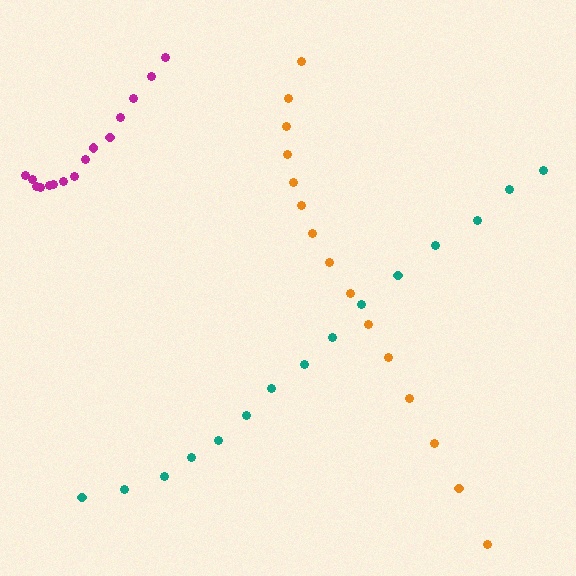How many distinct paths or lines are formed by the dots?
There are 3 distinct paths.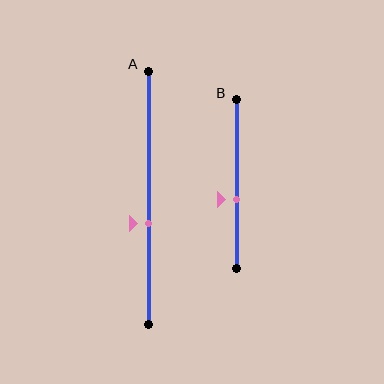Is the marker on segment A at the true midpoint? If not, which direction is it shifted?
No, the marker on segment A is shifted downward by about 10% of the segment length.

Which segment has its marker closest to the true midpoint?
Segment B has its marker closest to the true midpoint.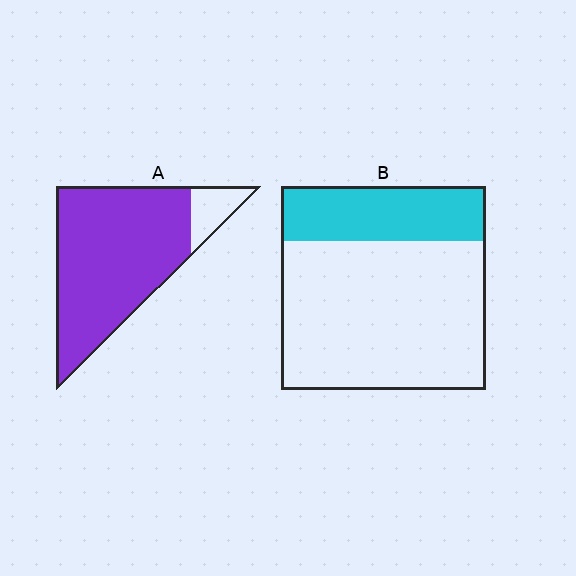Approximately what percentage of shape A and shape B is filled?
A is approximately 90% and B is approximately 25%.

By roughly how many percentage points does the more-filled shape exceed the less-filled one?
By roughly 60 percentage points (A over B).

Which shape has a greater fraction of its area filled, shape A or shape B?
Shape A.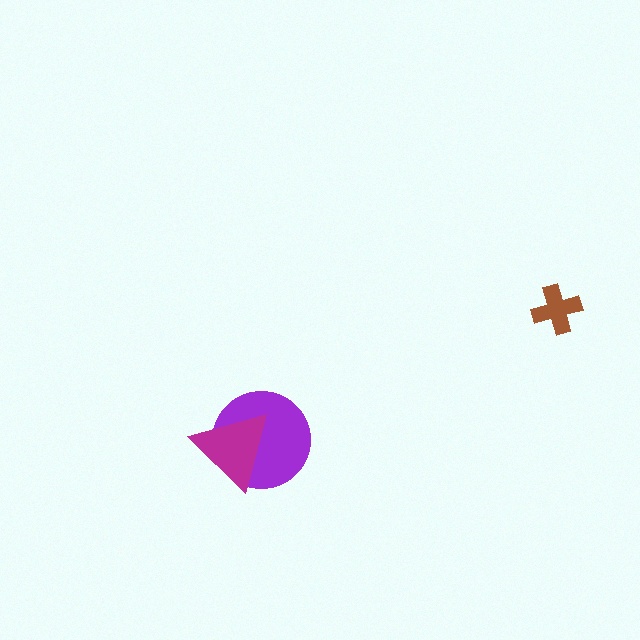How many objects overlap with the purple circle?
1 object overlaps with the purple circle.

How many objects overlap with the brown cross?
0 objects overlap with the brown cross.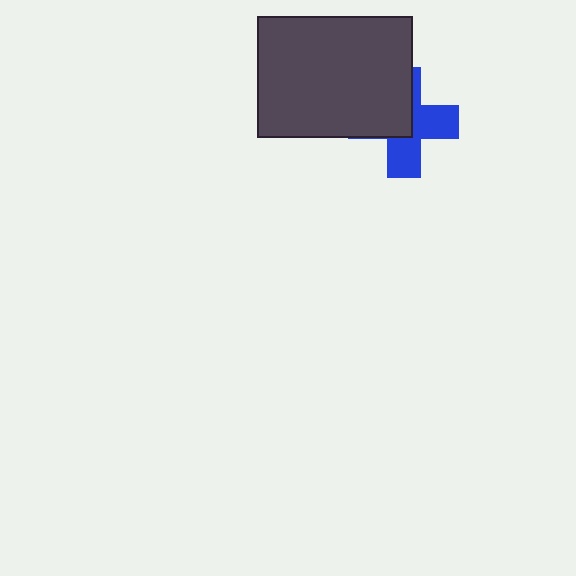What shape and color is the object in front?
The object in front is a dark gray rectangle.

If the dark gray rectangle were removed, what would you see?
You would see the complete blue cross.